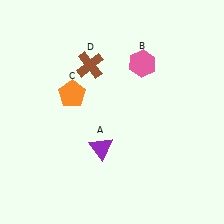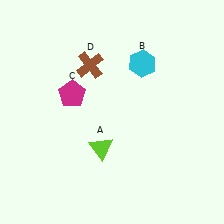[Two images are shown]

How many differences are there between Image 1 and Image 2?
There are 3 differences between the two images.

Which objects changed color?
A changed from purple to lime. B changed from pink to cyan. C changed from orange to magenta.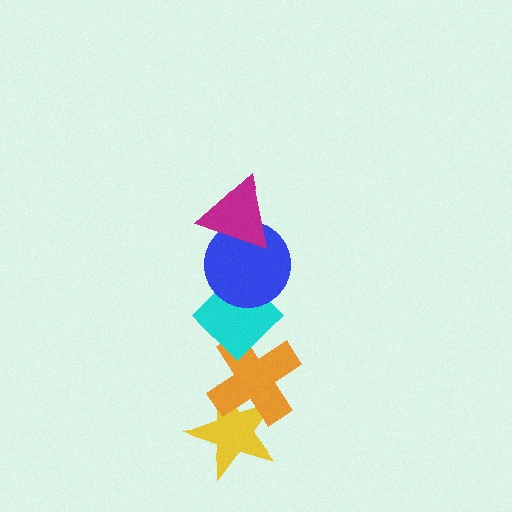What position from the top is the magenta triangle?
The magenta triangle is 1st from the top.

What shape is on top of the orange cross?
The cyan diamond is on top of the orange cross.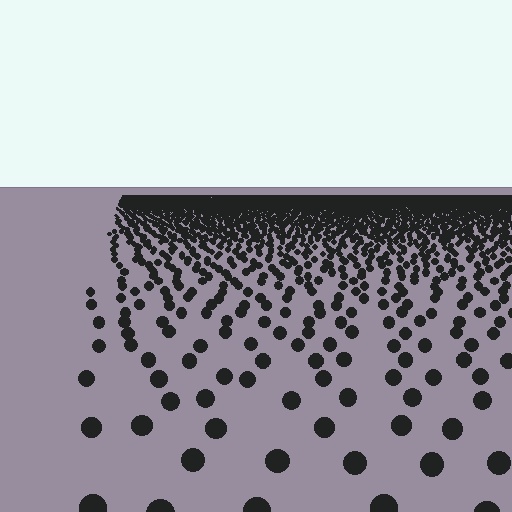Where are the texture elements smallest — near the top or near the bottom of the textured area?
Near the top.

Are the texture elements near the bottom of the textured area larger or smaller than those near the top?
Larger. Near the bottom, elements are closer to the viewer and appear at a bigger on-screen size.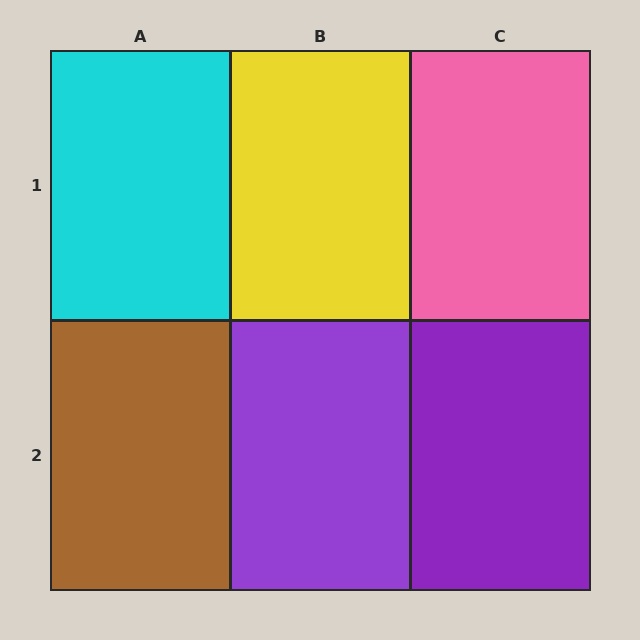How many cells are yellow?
1 cell is yellow.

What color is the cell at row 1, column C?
Pink.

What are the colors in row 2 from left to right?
Brown, purple, purple.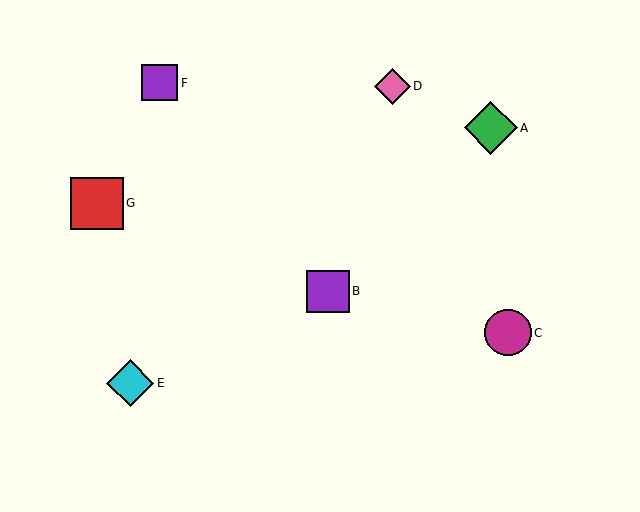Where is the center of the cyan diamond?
The center of the cyan diamond is at (130, 383).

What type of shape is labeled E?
Shape E is a cyan diamond.